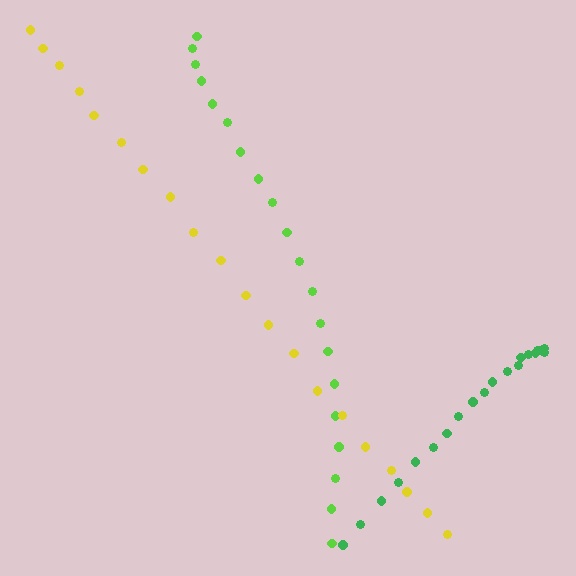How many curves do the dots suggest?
There are 3 distinct paths.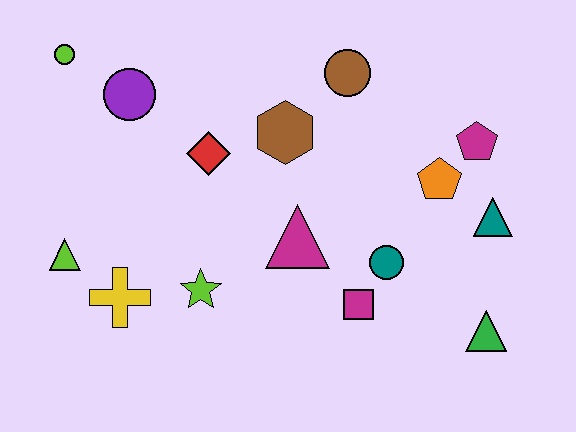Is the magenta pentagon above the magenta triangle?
Yes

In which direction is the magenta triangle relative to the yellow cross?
The magenta triangle is to the right of the yellow cross.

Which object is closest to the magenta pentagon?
The orange pentagon is closest to the magenta pentagon.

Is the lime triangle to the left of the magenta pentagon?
Yes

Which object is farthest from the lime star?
The magenta pentagon is farthest from the lime star.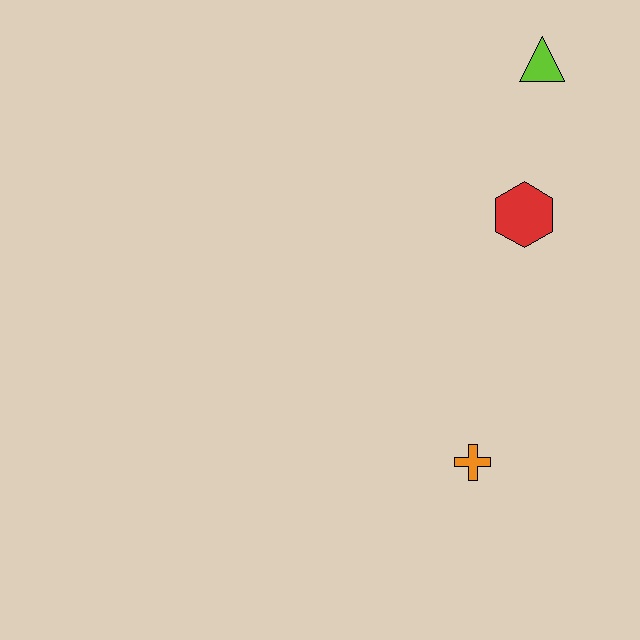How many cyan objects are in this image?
There are no cyan objects.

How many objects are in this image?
There are 3 objects.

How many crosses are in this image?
There is 1 cross.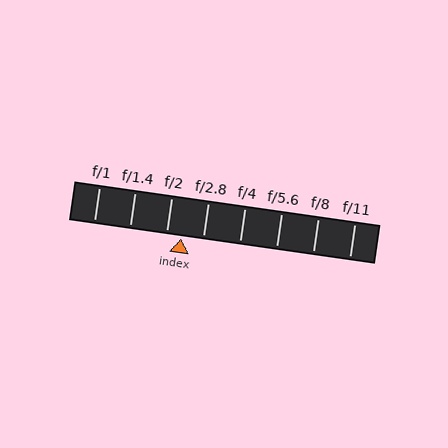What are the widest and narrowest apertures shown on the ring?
The widest aperture shown is f/1 and the narrowest is f/11.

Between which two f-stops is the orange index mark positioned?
The index mark is between f/2 and f/2.8.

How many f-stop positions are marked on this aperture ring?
There are 8 f-stop positions marked.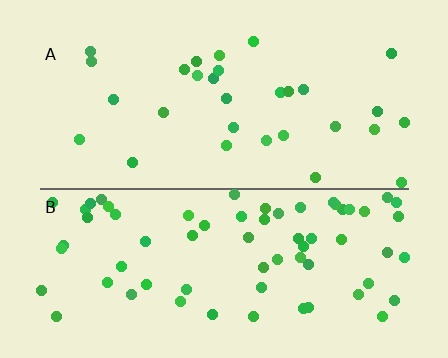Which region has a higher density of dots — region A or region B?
B (the bottom).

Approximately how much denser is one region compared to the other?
Approximately 2.3× — region B over region A.